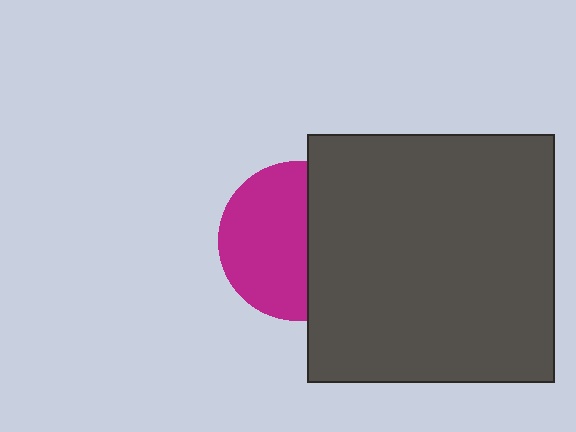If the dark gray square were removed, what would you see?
You would see the complete magenta circle.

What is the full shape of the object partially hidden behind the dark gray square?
The partially hidden object is a magenta circle.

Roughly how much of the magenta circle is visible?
About half of it is visible (roughly 58%).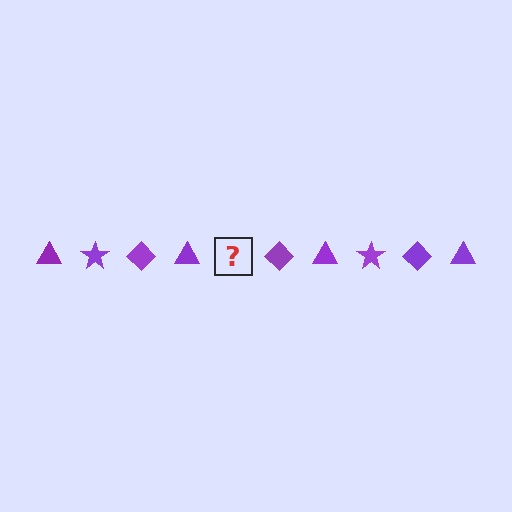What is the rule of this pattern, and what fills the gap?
The rule is that the pattern cycles through triangle, star, diamond shapes in purple. The gap should be filled with a purple star.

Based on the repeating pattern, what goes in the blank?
The blank should be a purple star.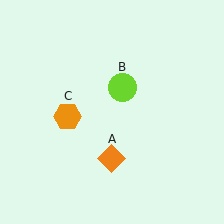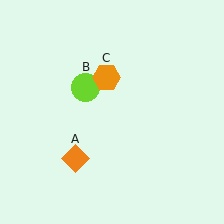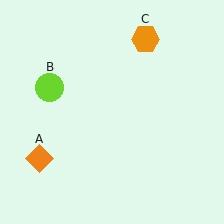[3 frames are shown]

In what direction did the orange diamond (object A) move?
The orange diamond (object A) moved left.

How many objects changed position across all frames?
3 objects changed position: orange diamond (object A), lime circle (object B), orange hexagon (object C).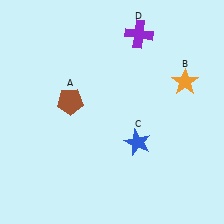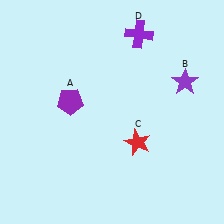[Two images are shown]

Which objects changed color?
A changed from brown to purple. B changed from orange to purple. C changed from blue to red.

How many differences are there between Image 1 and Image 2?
There are 3 differences between the two images.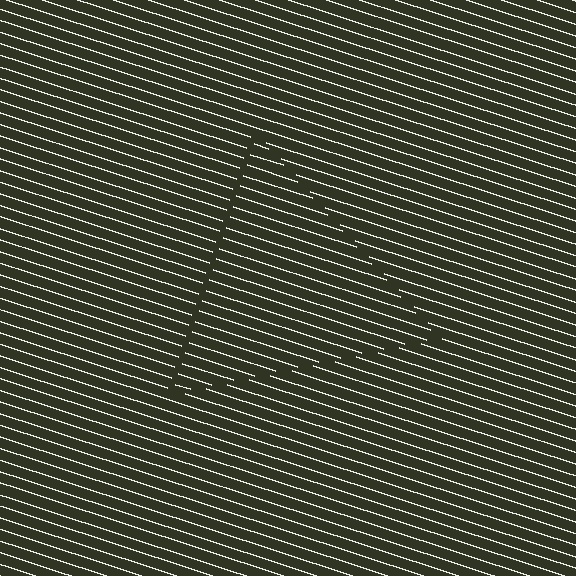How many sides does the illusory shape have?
3 sides — the line-ends trace a triangle.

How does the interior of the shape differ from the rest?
The interior of the shape contains the same grating, shifted by half a period — the contour is defined by the phase discontinuity where line-ends from the inner and outer gratings abut.